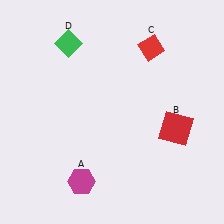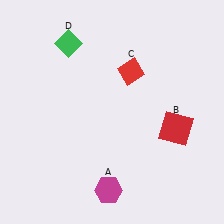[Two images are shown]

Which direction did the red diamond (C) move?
The red diamond (C) moved down.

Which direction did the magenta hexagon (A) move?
The magenta hexagon (A) moved right.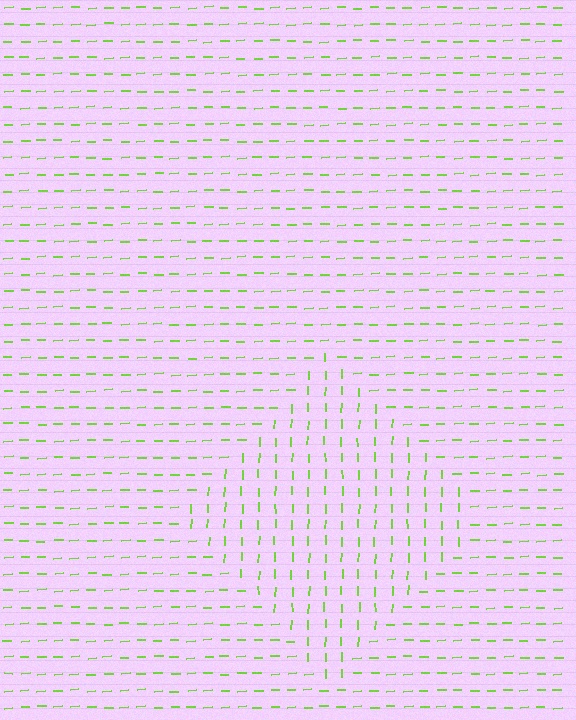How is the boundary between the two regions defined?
The boundary is defined purely by a change in line orientation (approximately 86 degrees difference). All lines are the same color and thickness.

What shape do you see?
I see a diamond.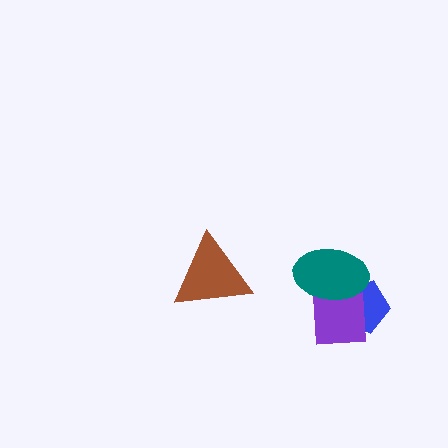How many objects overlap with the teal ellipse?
2 objects overlap with the teal ellipse.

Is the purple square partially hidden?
Yes, it is partially covered by another shape.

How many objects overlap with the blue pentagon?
2 objects overlap with the blue pentagon.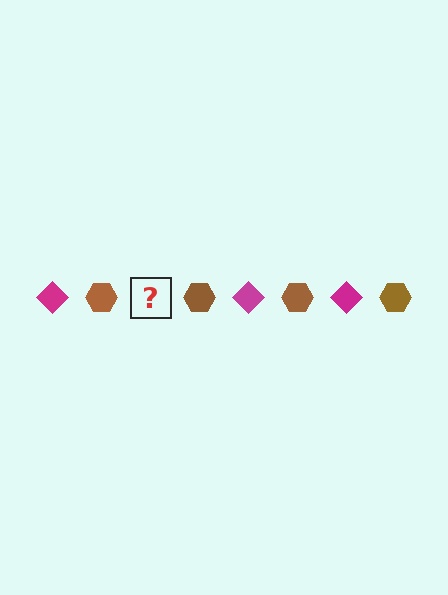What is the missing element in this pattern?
The missing element is a magenta diamond.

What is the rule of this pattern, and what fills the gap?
The rule is that the pattern alternates between magenta diamond and brown hexagon. The gap should be filled with a magenta diamond.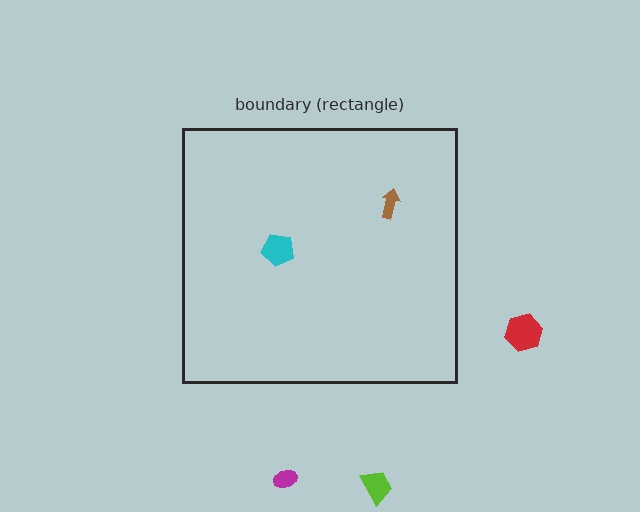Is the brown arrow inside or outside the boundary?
Inside.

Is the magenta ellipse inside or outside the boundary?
Outside.